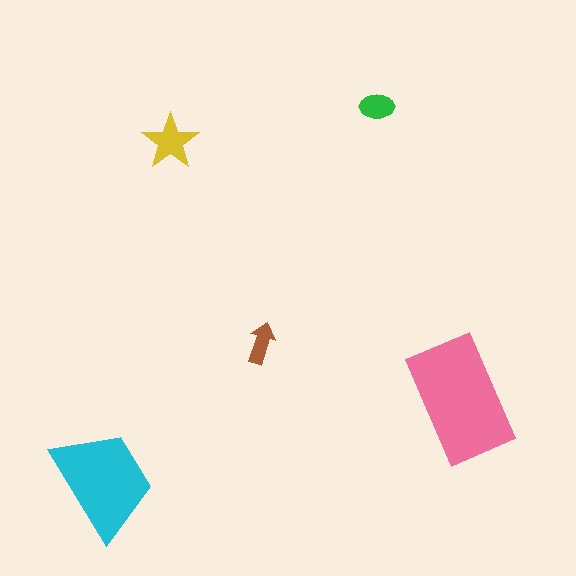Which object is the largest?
The pink rectangle.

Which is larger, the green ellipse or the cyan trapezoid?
The cyan trapezoid.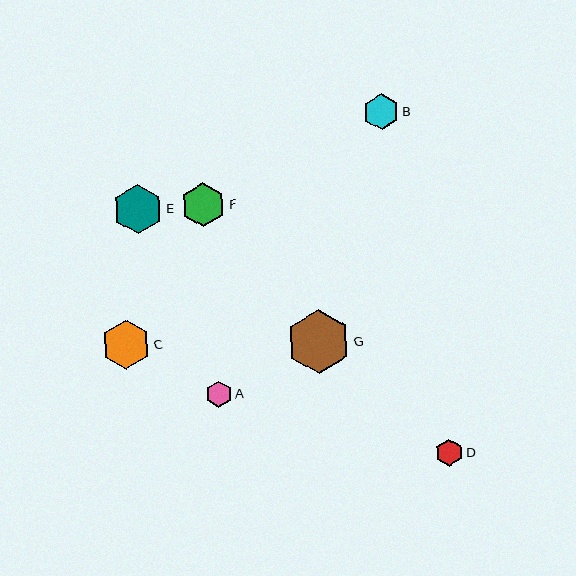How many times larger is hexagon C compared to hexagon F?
Hexagon C is approximately 1.1 times the size of hexagon F.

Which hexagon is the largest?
Hexagon G is the largest with a size of approximately 64 pixels.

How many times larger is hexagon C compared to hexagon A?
Hexagon C is approximately 1.8 times the size of hexagon A.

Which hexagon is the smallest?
Hexagon A is the smallest with a size of approximately 26 pixels.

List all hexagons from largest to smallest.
From largest to smallest: G, E, C, F, B, D, A.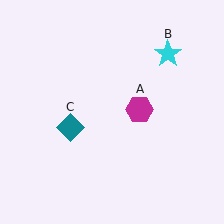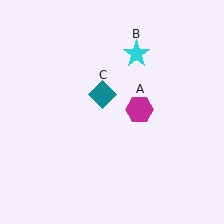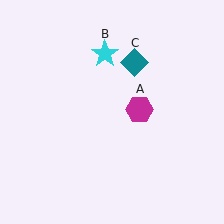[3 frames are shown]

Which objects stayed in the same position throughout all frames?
Magenta hexagon (object A) remained stationary.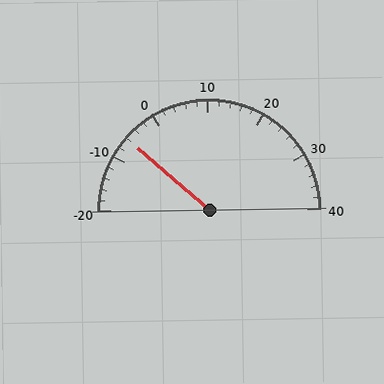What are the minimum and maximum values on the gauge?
The gauge ranges from -20 to 40.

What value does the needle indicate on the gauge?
The needle indicates approximately -6.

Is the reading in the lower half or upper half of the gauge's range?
The reading is in the lower half of the range (-20 to 40).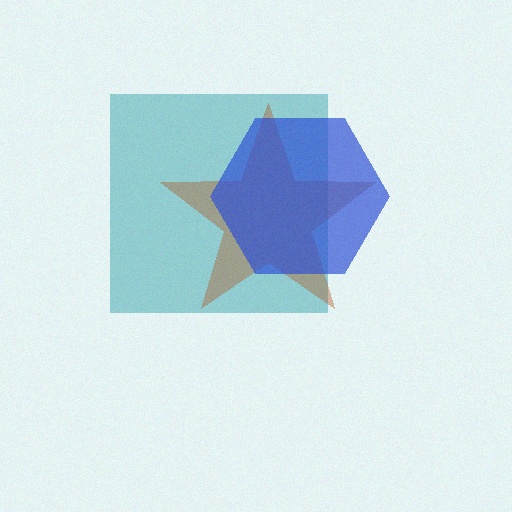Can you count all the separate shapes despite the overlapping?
Yes, there are 3 separate shapes.